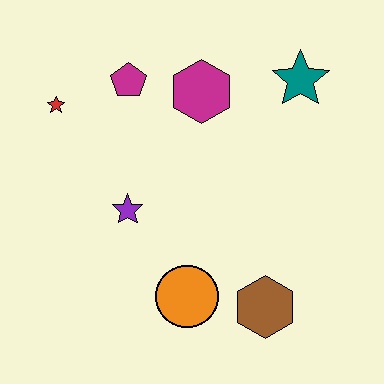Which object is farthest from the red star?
The brown hexagon is farthest from the red star.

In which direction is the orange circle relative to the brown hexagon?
The orange circle is to the left of the brown hexagon.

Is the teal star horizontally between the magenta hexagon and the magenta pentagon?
No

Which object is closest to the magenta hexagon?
The magenta pentagon is closest to the magenta hexagon.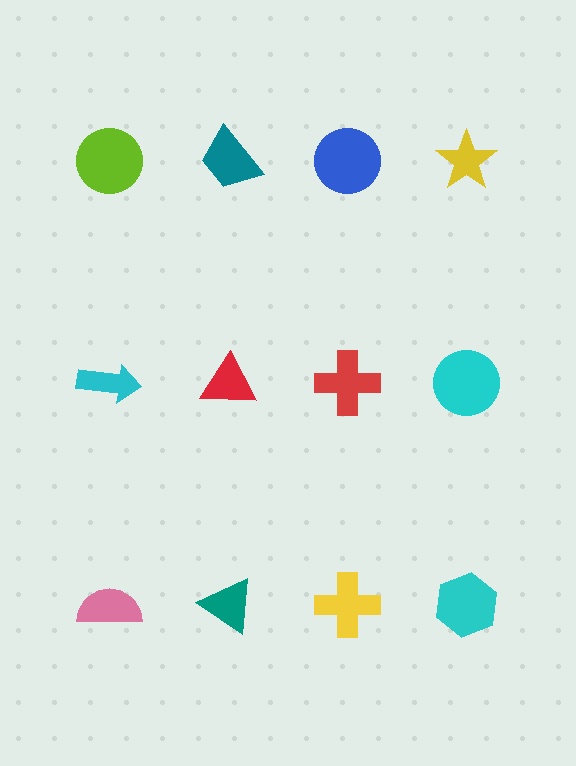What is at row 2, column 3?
A red cross.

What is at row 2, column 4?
A cyan circle.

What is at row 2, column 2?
A red triangle.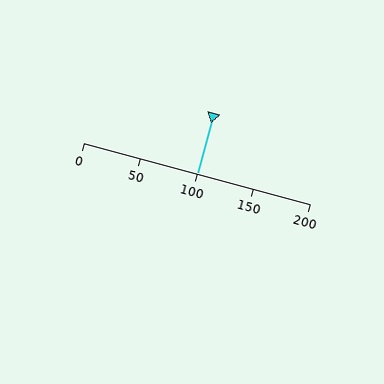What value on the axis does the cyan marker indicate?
The marker indicates approximately 100.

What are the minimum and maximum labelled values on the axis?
The axis runs from 0 to 200.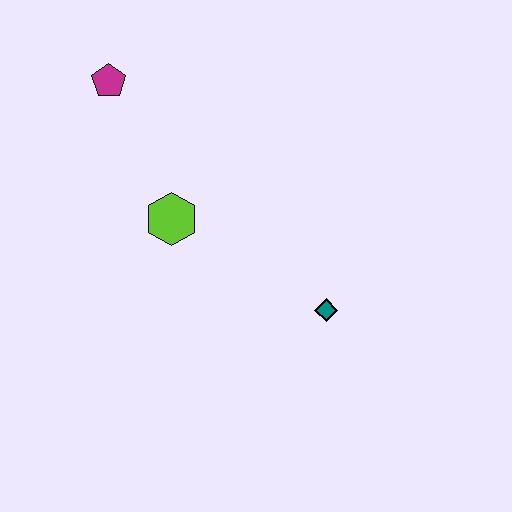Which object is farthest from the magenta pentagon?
The teal diamond is farthest from the magenta pentagon.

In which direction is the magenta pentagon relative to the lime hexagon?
The magenta pentagon is above the lime hexagon.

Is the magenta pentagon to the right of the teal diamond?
No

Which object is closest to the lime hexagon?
The magenta pentagon is closest to the lime hexagon.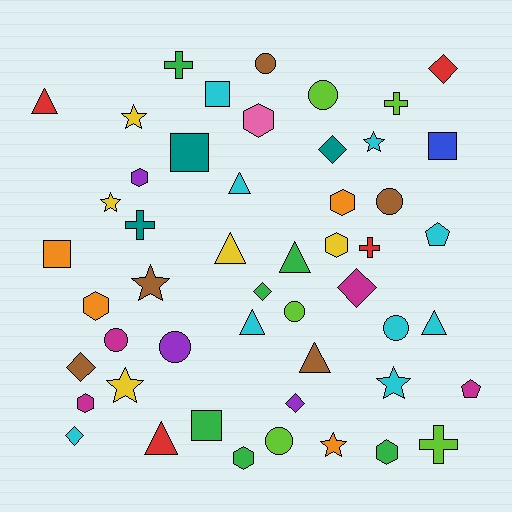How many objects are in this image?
There are 50 objects.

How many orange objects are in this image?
There are 4 orange objects.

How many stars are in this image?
There are 7 stars.